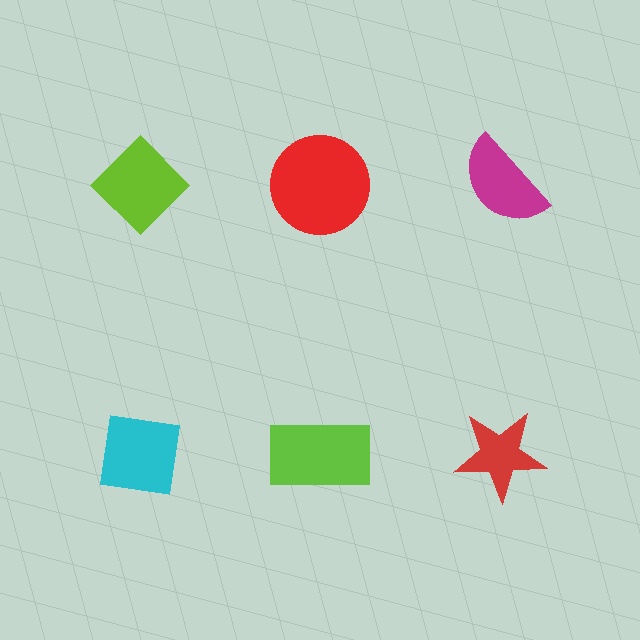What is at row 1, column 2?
A red circle.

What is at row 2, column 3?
A red star.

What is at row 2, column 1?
A cyan square.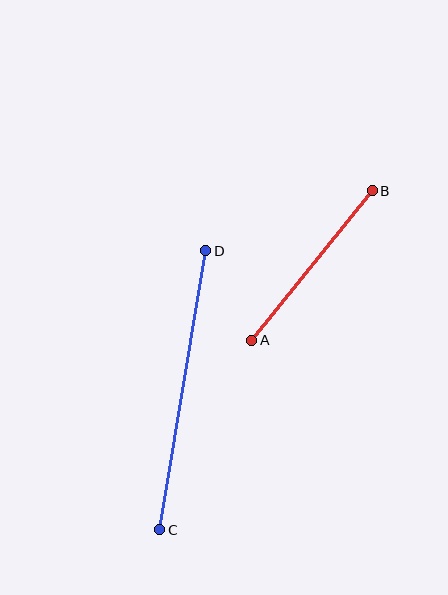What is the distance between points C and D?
The distance is approximately 283 pixels.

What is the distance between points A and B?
The distance is approximately 192 pixels.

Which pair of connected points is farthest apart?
Points C and D are farthest apart.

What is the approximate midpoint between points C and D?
The midpoint is at approximately (183, 390) pixels.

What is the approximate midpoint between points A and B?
The midpoint is at approximately (312, 266) pixels.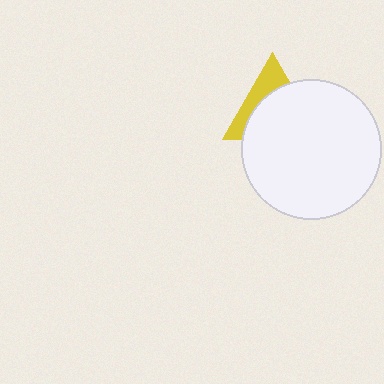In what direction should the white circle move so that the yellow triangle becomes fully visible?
The white circle should move down. That is the shortest direction to clear the overlap and leave the yellow triangle fully visible.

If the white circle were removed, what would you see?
You would see the complete yellow triangle.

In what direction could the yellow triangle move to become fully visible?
The yellow triangle could move up. That would shift it out from behind the white circle entirely.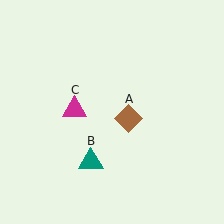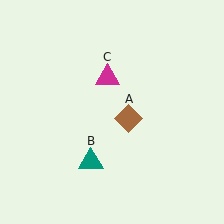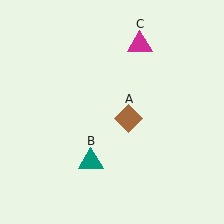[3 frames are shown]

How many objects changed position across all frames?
1 object changed position: magenta triangle (object C).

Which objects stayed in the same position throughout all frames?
Brown diamond (object A) and teal triangle (object B) remained stationary.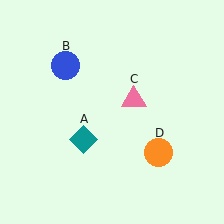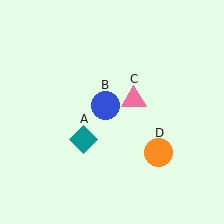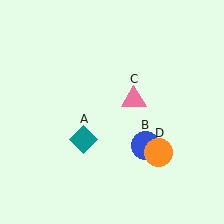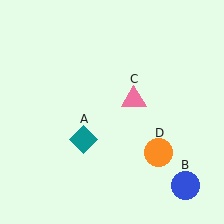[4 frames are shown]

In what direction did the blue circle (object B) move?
The blue circle (object B) moved down and to the right.